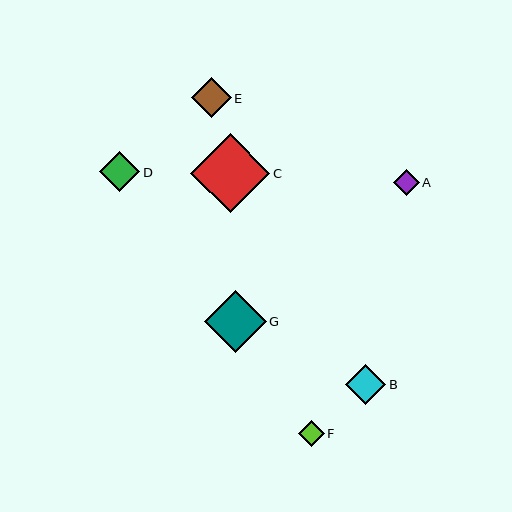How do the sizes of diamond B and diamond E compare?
Diamond B and diamond E are approximately the same size.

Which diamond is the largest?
Diamond C is the largest with a size of approximately 79 pixels.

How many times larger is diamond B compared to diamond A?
Diamond B is approximately 1.5 times the size of diamond A.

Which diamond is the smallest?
Diamond A is the smallest with a size of approximately 26 pixels.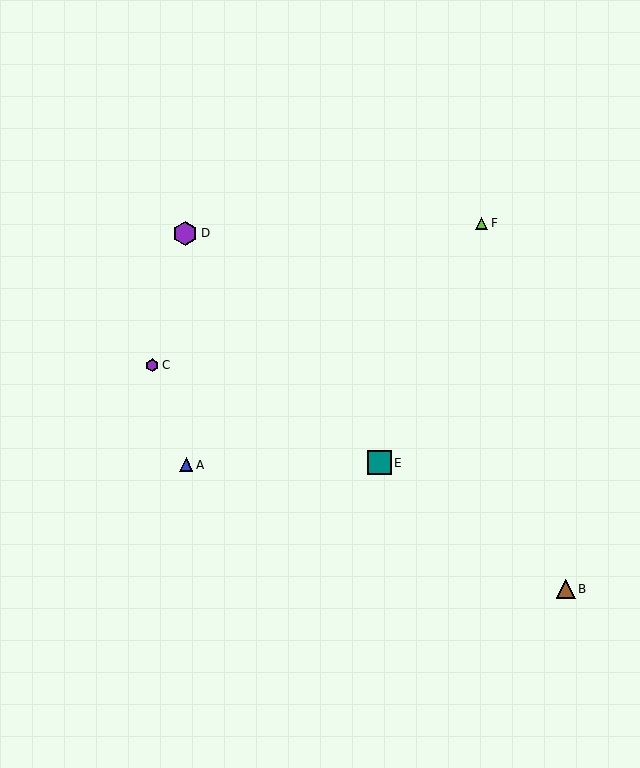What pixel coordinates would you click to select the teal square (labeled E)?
Click at (380, 463) to select the teal square E.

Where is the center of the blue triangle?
The center of the blue triangle is at (186, 465).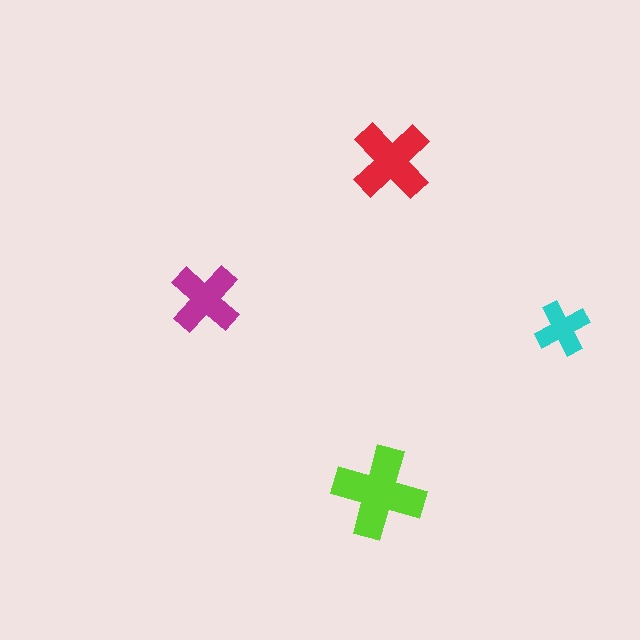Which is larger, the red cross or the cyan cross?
The red one.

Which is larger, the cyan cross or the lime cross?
The lime one.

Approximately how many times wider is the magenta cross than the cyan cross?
About 1.5 times wider.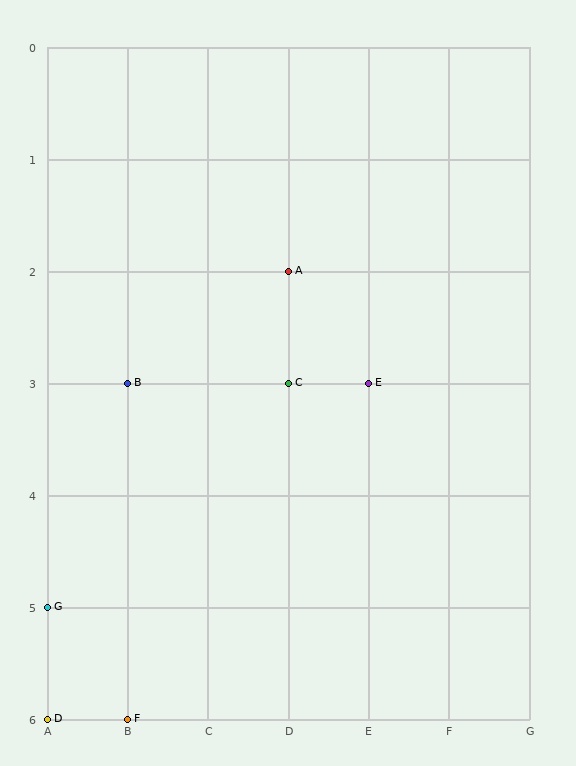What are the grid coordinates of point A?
Point A is at grid coordinates (D, 2).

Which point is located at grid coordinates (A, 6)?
Point D is at (A, 6).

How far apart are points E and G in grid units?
Points E and G are 4 columns and 2 rows apart (about 4.5 grid units diagonally).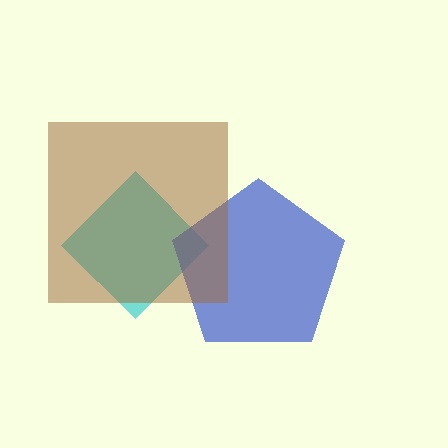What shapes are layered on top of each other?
The layered shapes are: a cyan diamond, a blue pentagon, a brown square.